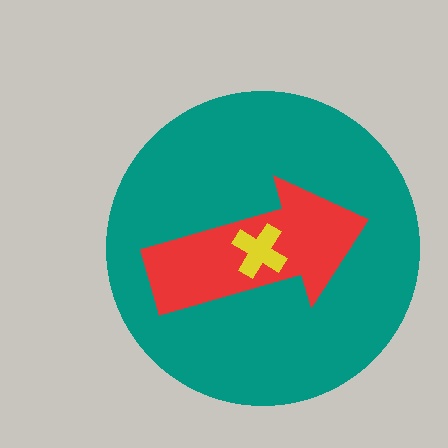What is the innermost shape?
The yellow cross.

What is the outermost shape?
The teal circle.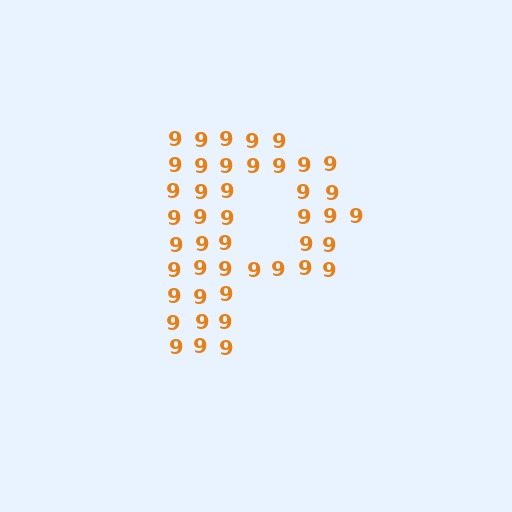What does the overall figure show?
The overall figure shows the letter P.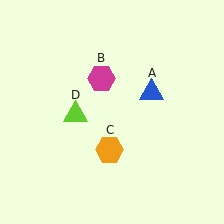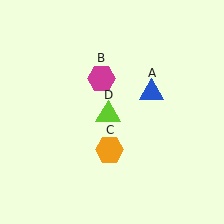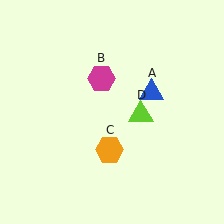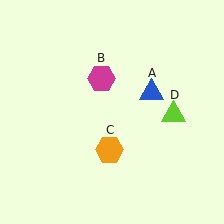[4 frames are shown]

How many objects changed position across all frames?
1 object changed position: lime triangle (object D).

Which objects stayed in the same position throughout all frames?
Blue triangle (object A) and magenta hexagon (object B) and orange hexagon (object C) remained stationary.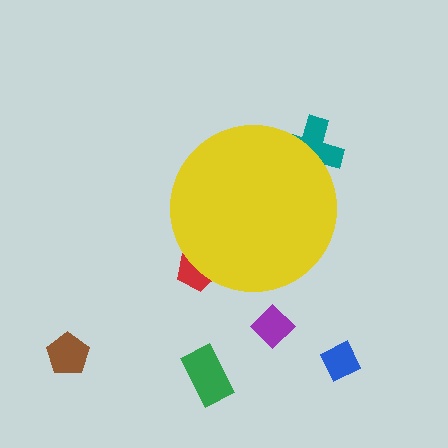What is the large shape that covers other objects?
A yellow circle.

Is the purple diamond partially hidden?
No, the purple diamond is fully visible.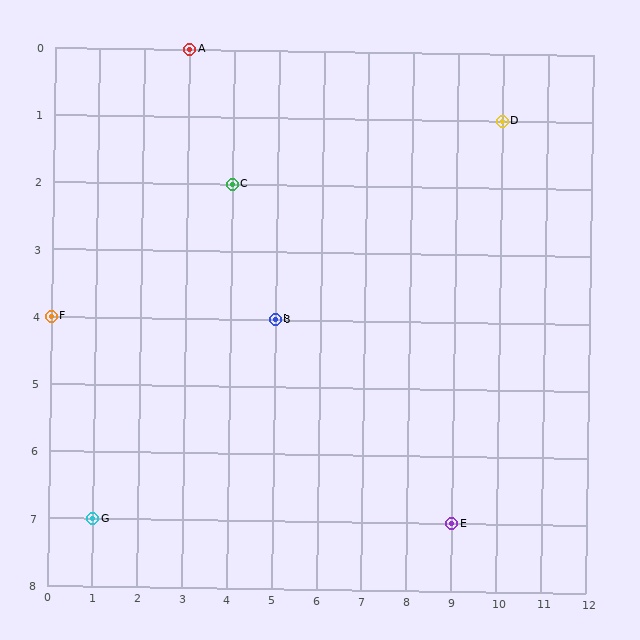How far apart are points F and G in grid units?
Points F and G are 1 column and 3 rows apart (about 3.2 grid units diagonally).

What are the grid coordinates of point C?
Point C is at grid coordinates (4, 2).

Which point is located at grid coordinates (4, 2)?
Point C is at (4, 2).